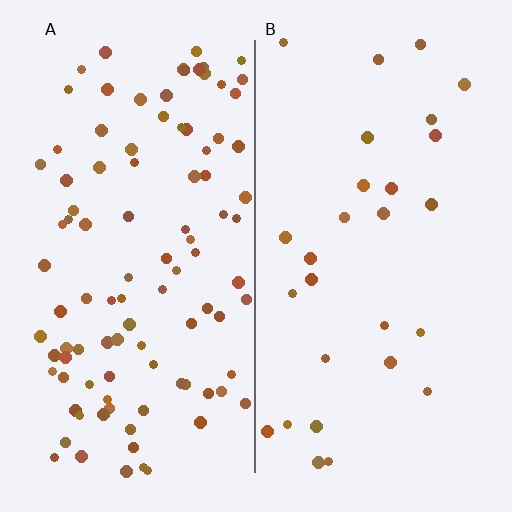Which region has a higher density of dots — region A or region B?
A (the left).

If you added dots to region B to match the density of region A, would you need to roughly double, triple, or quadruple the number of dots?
Approximately quadruple.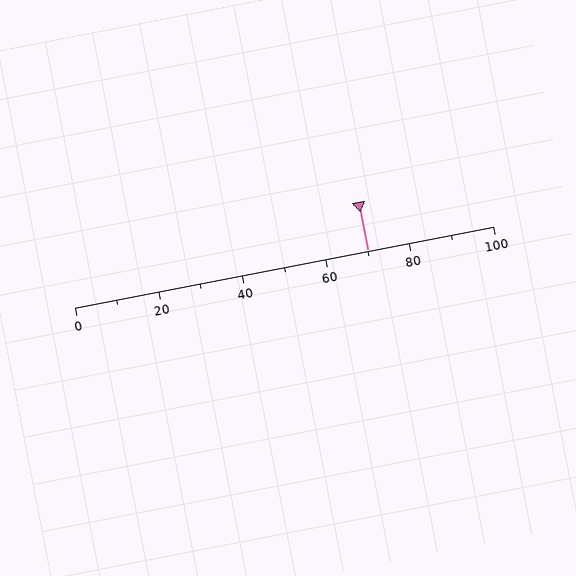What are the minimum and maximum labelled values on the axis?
The axis runs from 0 to 100.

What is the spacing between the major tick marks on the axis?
The major ticks are spaced 20 apart.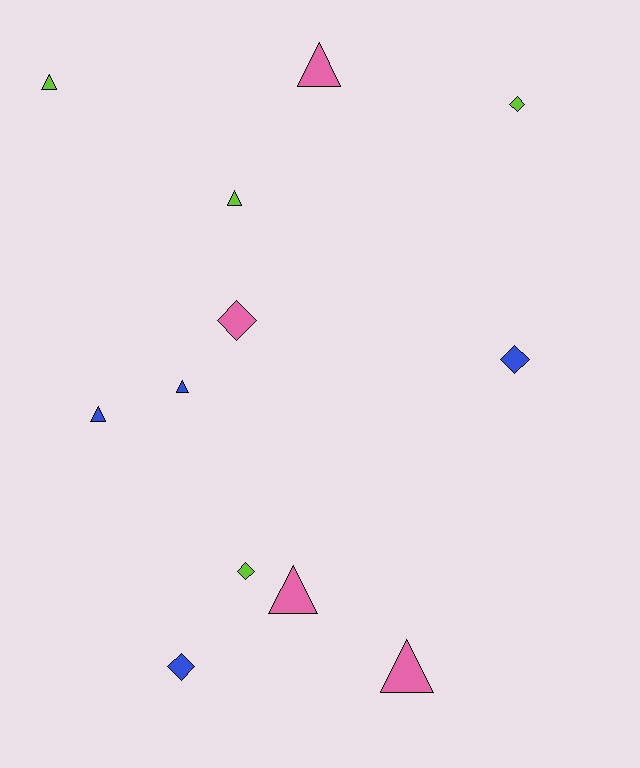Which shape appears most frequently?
Triangle, with 7 objects.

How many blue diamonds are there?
There are 2 blue diamonds.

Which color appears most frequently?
Blue, with 4 objects.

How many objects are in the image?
There are 12 objects.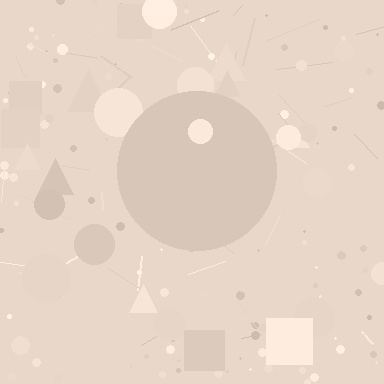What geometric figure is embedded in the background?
A circle is embedded in the background.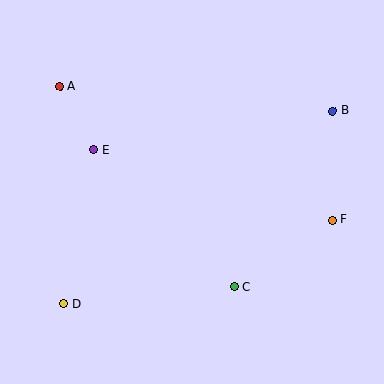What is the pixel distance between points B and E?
The distance between B and E is 242 pixels.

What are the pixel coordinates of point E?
Point E is at (94, 150).